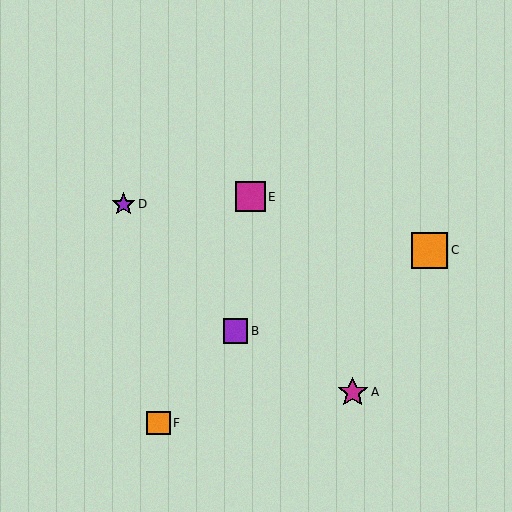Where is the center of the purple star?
The center of the purple star is at (124, 204).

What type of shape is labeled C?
Shape C is an orange square.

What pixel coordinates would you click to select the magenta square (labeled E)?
Click at (250, 197) to select the magenta square E.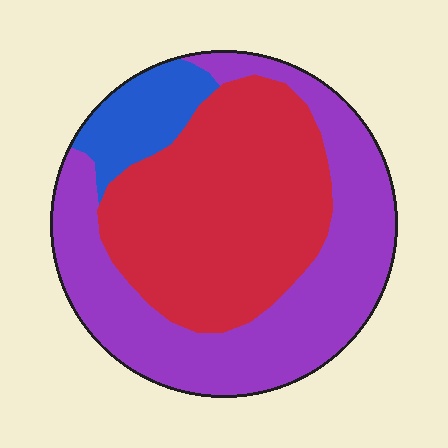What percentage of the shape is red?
Red takes up about two fifths (2/5) of the shape.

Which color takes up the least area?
Blue, at roughly 10%.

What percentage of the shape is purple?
Purple covers around 45% of the shape.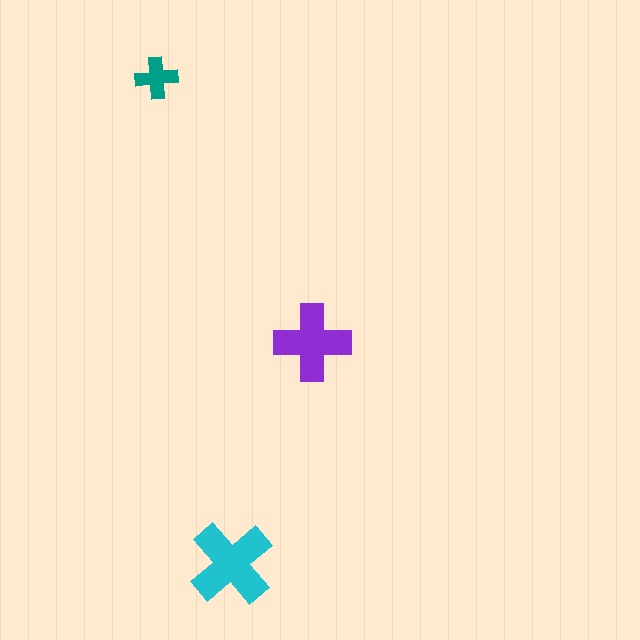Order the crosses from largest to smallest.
the cyan one, the purple one, the teal one.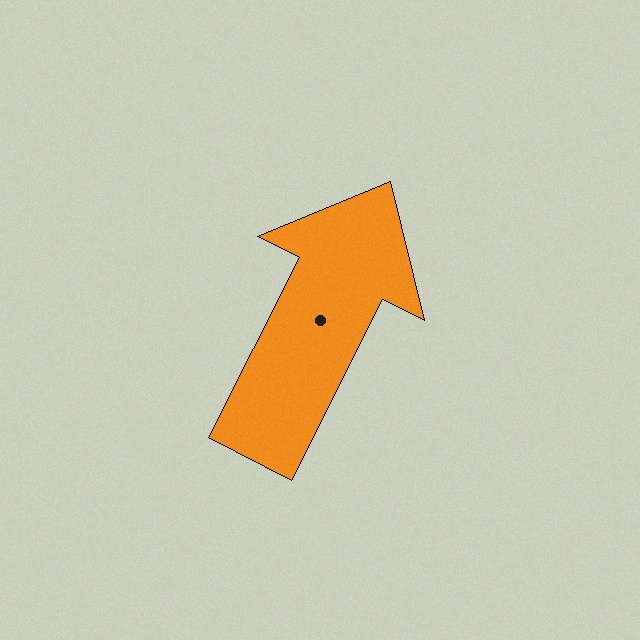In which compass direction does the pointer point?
Northeast.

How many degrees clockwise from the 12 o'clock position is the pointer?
Approximately 27 degrees.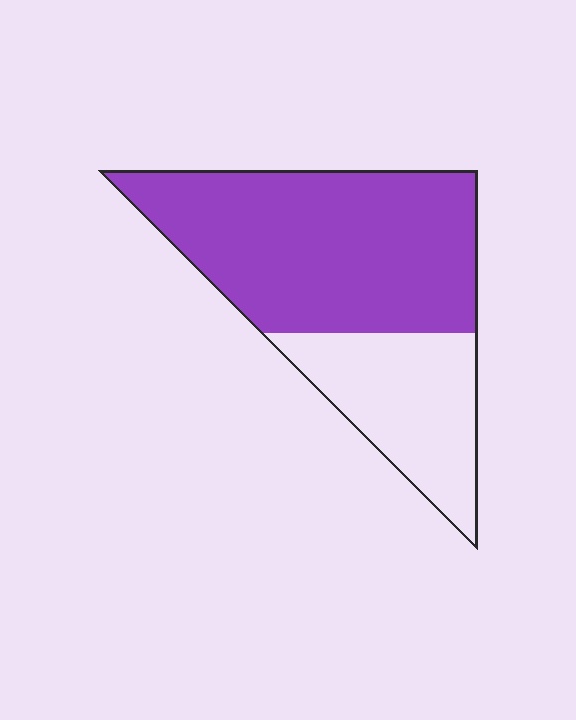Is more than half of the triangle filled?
Yes.